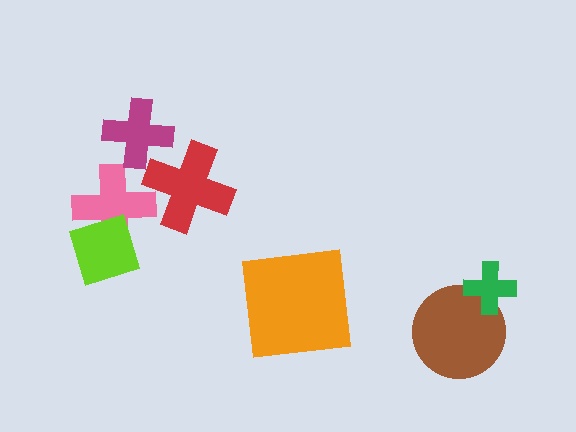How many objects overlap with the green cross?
1 object overlaps with the green cross.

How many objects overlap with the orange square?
0 objects overlap with the orange square.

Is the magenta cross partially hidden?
No, no other shape covers it.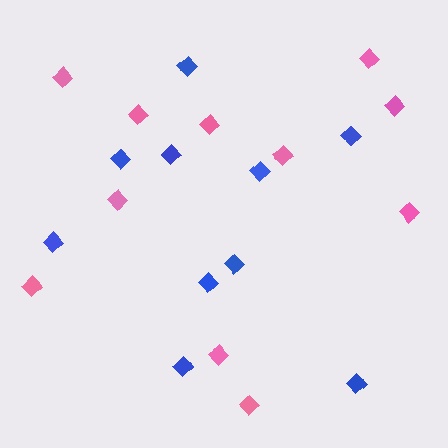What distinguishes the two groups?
There are 2 groups: one group of blue diamonds (10) and one group of pink diamonds (11).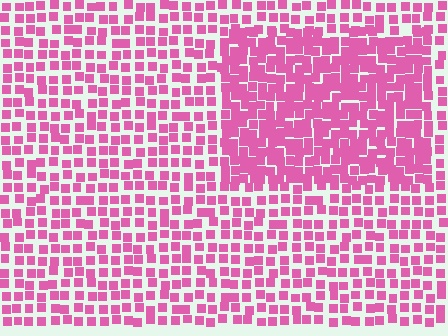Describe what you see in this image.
The image contains small pink elements arranged at two different densities. A rectangle-shaped region is visible where the elements are more densely packed than the surrounding area.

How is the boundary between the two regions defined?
The boundary is defined by a change in element density (approximately 1.7x ratio). All elements are the same color, size, and shape.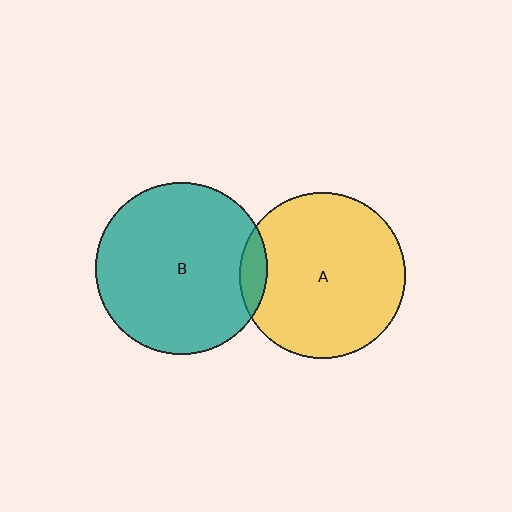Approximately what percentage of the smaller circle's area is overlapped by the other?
Approximately 10%.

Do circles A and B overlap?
Yes.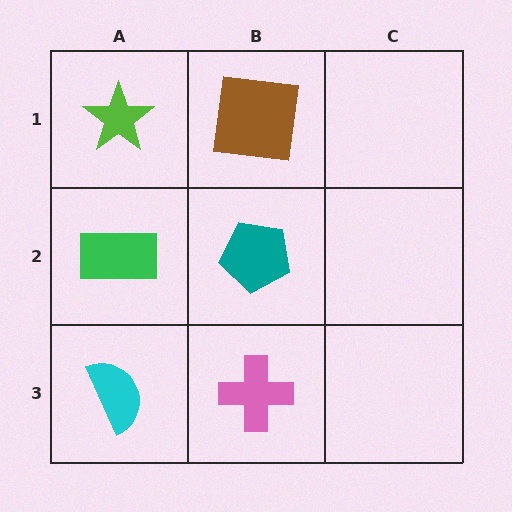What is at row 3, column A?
A cyan semicircle.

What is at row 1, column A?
A lime star.